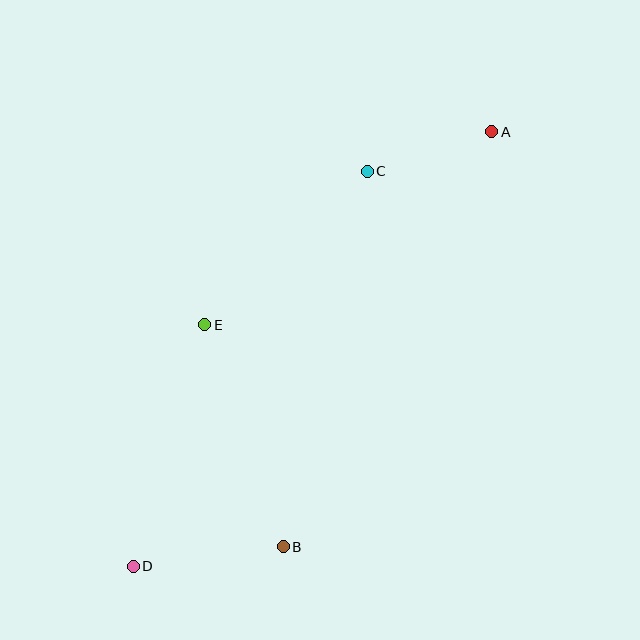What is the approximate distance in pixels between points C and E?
The distance between C and E is approximately 223 pixels.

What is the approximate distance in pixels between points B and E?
The distance between B and E is approximately 236 pixels.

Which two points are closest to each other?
Points A and C are closest to each other.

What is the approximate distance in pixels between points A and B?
The distance between A and B is approximately 464 pixels.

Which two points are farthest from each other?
Points A and D are farthest from each other.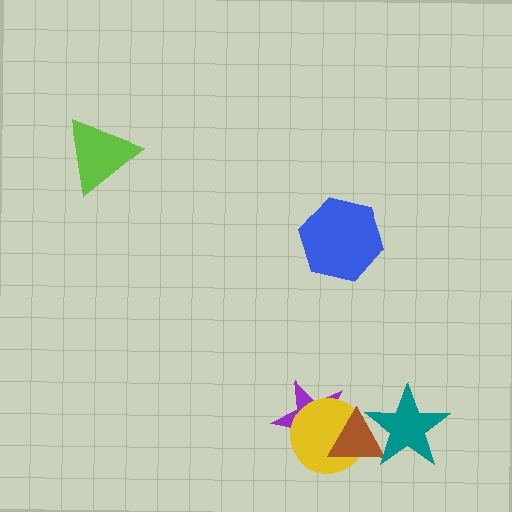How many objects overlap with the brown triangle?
3 objects overlap with the brown triangle.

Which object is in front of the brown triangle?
The teal star is in front of the brown triangle.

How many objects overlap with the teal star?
1 object overlaps with the teal star.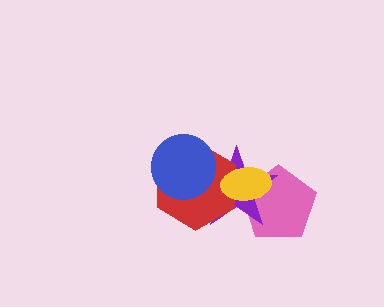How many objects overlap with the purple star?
4 objects overlap with the purple star.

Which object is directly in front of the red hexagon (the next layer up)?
The blue circle is directly in front of the red hexagon.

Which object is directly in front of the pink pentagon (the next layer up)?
The purple star is directly in front of the pink pentagon.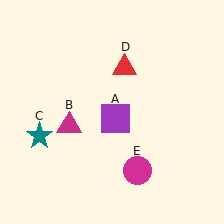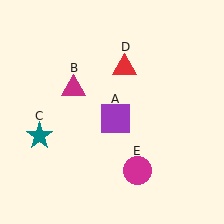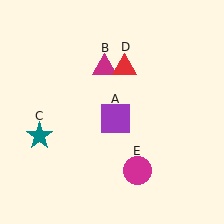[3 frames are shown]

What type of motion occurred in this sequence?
The magenta triangle (object B) rotated clockwise around the center of the scene.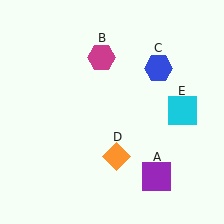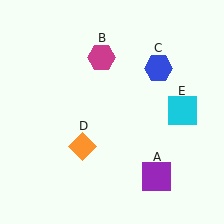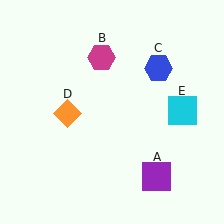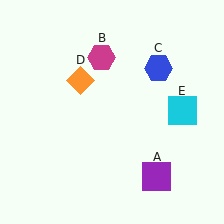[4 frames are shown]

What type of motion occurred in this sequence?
The orange diamond (object D) rotated clockwise around the center of the scene.